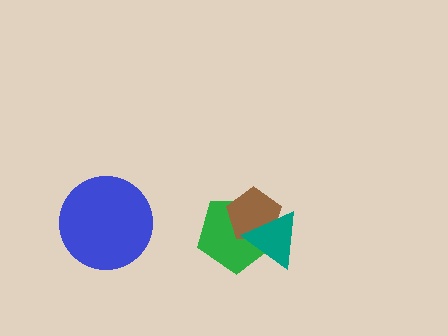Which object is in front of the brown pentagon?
The teal triangle is in front of the brown pentagon.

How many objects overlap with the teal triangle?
2 objects overlap with the teal triangle.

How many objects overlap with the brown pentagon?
2 objects overlap with the brown pentagon.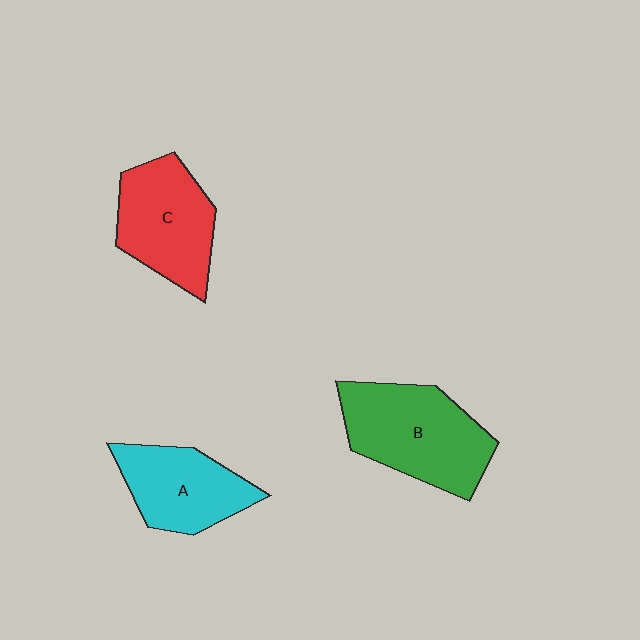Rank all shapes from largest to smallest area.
From largest to smallest: B (green), C (red), A (cyan).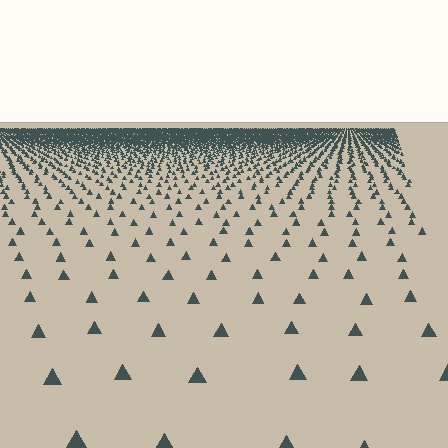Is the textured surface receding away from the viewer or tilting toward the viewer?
The surface is receding away from the viewer. Texture elements get smaller and denser toward the top.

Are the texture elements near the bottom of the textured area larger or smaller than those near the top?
Larger. Near the bottom, elements are closer to the viewer and appear at a bigger on-screen size.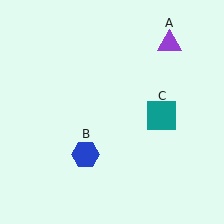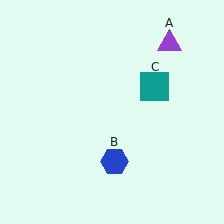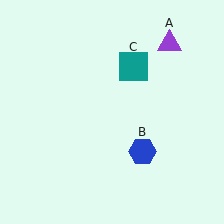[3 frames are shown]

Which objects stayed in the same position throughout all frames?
Purple triangle (object A) remained stationary.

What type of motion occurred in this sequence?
The blue hexagon (object B), teal square (object C) rotated counterclockwise around the center of the scene.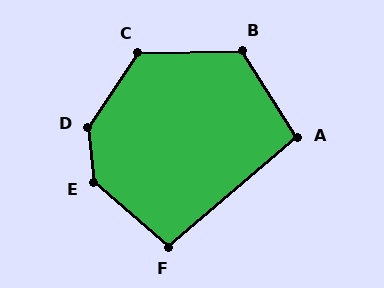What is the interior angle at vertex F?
Approximately 99 degrees (obtuse).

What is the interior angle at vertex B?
Approximately 121 degrees (obtuse).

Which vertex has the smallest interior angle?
A, at approximately 98 degrees.